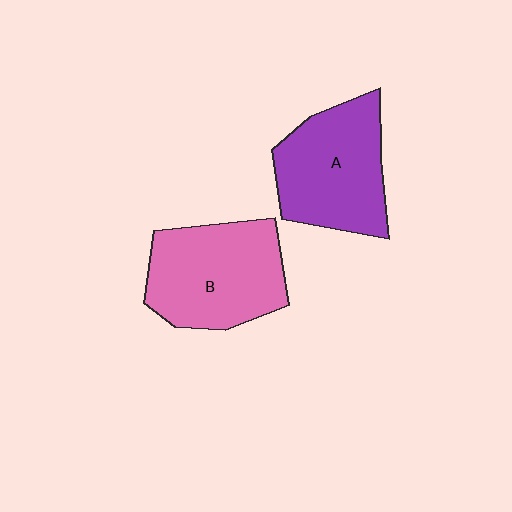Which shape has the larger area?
Shape B (pink).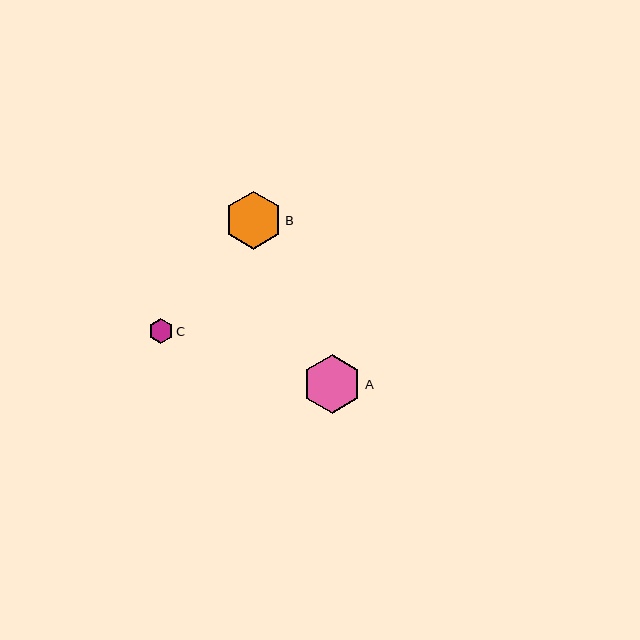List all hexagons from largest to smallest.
From largest to smallest: A, B, C.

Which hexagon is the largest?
Hexagon A is the largest with a size of approximately 59 pixels.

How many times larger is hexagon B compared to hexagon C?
Hexagon B is approximately 2.3 times the size of hexagon C.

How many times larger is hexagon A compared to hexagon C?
Hexagon A is approximately 2.4 times the size of hexagon C.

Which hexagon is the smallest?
Hexagon C is the smallest with a size of approximately 25 pixels.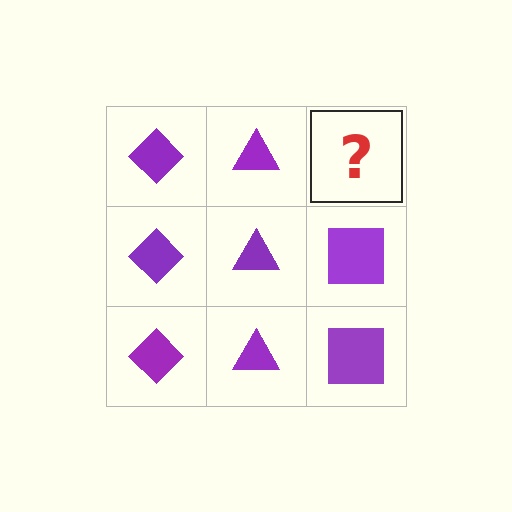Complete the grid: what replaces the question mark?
The question mark should be replaced with a purple square.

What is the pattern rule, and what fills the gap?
The rule is that each column has a consistent shape. The gap should be filled with a purple square.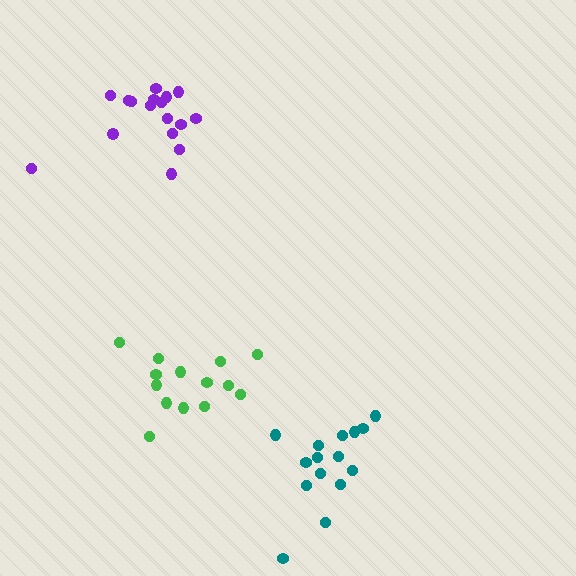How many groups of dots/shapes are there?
There are 3 groups.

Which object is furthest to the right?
The teal cluster is rightmost.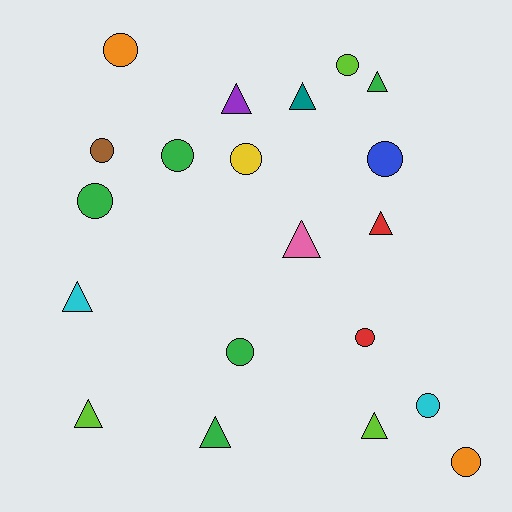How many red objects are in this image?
There are 2 red objects.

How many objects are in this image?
There are 20 objects.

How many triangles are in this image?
There are 9 triangles.